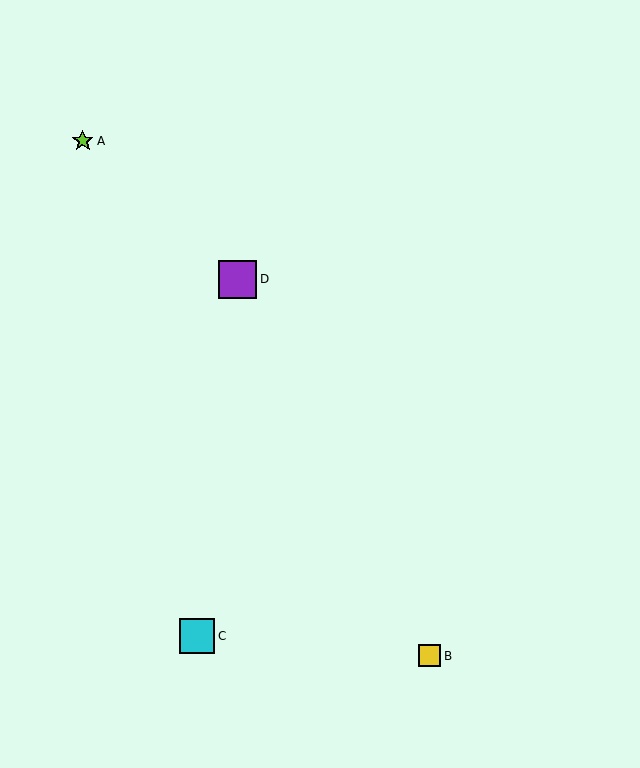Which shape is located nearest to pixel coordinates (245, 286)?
The purple square (labeled D) at (238, 280) is nearest to that location.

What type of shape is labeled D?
Shape D is a purple square.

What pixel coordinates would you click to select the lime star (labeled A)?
Click at (83, 141) to select the lime star A.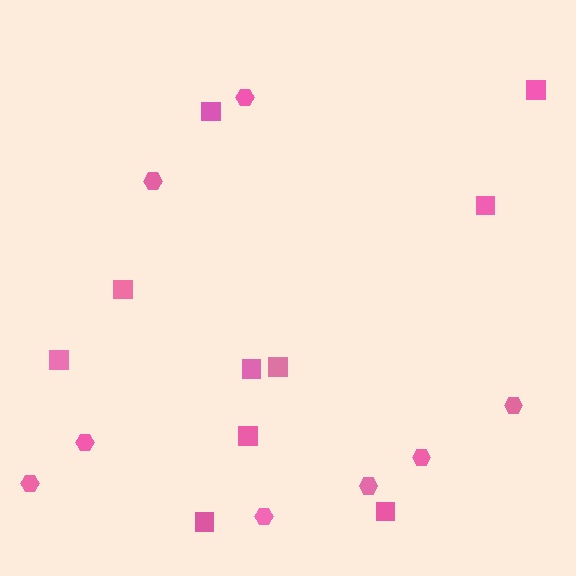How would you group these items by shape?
There are 2 groups: one group of hexagons (8) and one group of squares (10).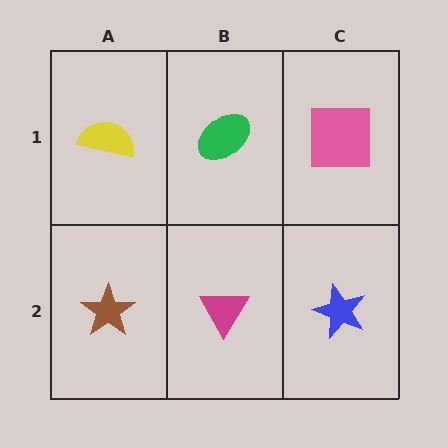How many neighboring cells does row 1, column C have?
2.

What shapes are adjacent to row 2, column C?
A pink square (row 1, column C), a magenta triangle (row 2, column B).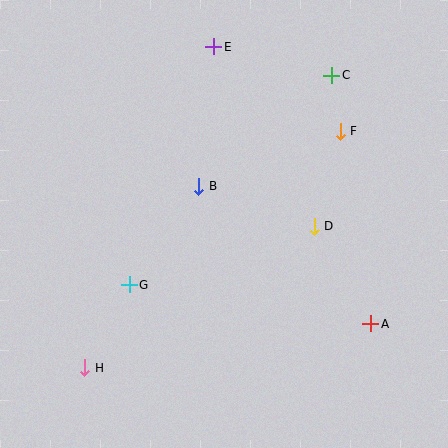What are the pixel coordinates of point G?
Point G is at (129, 285).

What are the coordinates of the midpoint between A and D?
The midpoint between A and D is at (342, 275).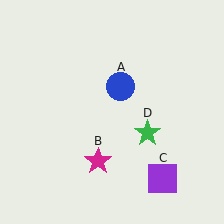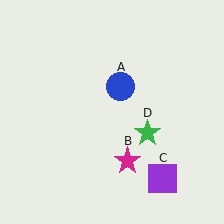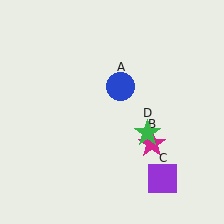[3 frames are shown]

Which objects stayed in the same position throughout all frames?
Blue circle (object A) and purple square (object C) and green star (object D) remained stationary.